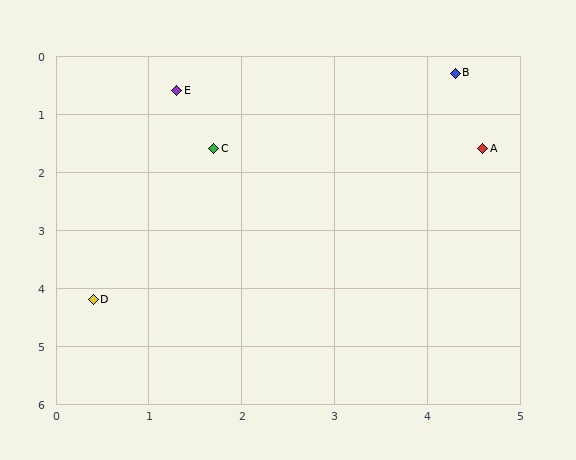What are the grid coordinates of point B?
Point B is at approximately (4.3, 0.3).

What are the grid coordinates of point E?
Point E is at approximately (1.3, 0.6).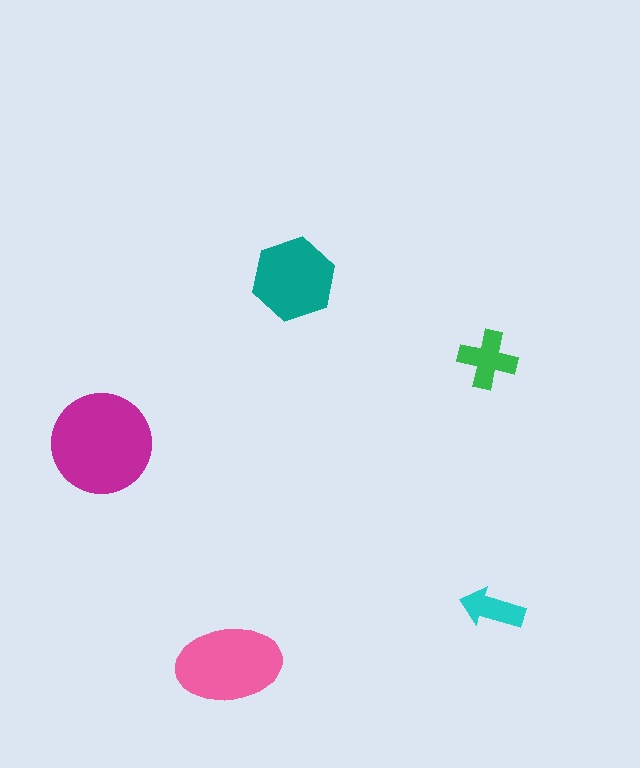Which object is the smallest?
The cyan arrow.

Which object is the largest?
The magenta circle.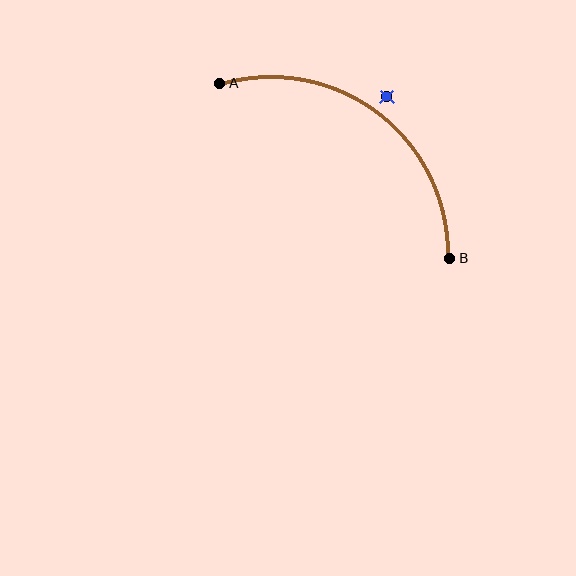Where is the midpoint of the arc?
The arc midpoint is the point on the curve farthest from the straight line joining A and B. It sits above and to the right of that line.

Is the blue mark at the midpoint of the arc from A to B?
No — the blue mark does not lie on the arc at all. It sits slightly outside the curve.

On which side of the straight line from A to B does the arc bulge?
The arc bulges above and to the right of the straight line connecting A and B.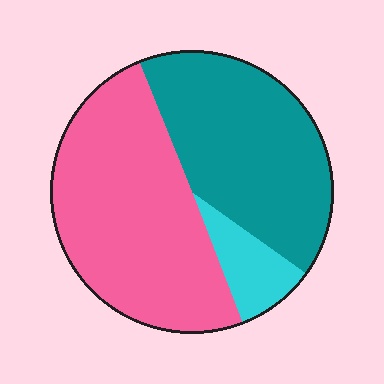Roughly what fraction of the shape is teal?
Teal takes up between a quarter and a half of the shape.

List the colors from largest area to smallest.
From largest to smallest: pink, teal, cyan.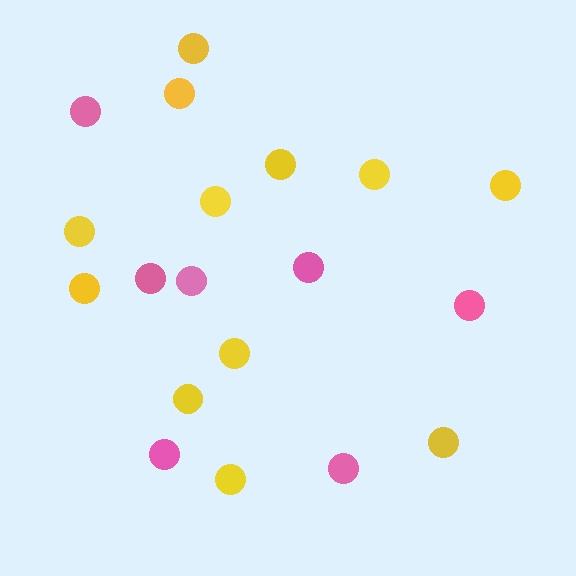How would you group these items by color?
There are 2 groups: one group of pink circles (7) and one group of yellow circles (12).